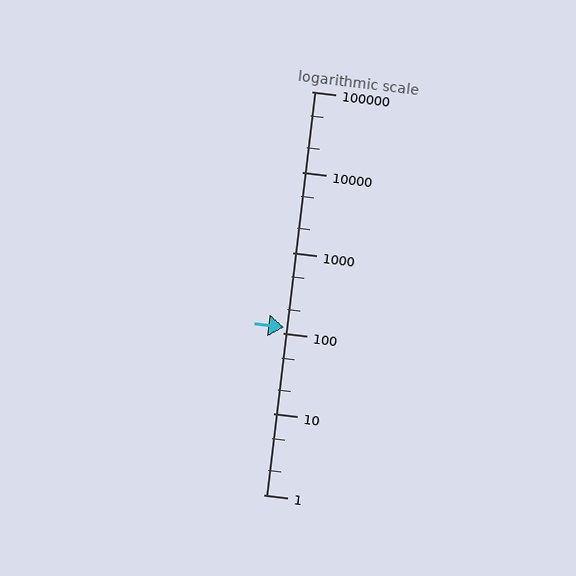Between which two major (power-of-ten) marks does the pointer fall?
The pointer is between 100 and 1000.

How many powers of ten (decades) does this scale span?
The scale spans 5 decades, from 1 to 100000.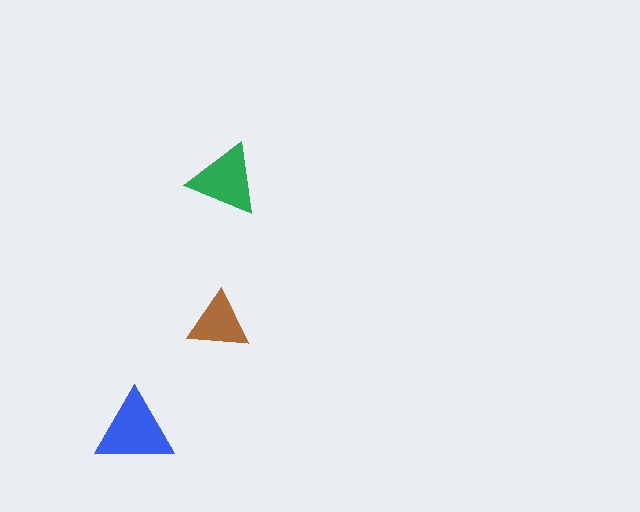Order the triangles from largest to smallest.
the blue one, the green one, the brown one.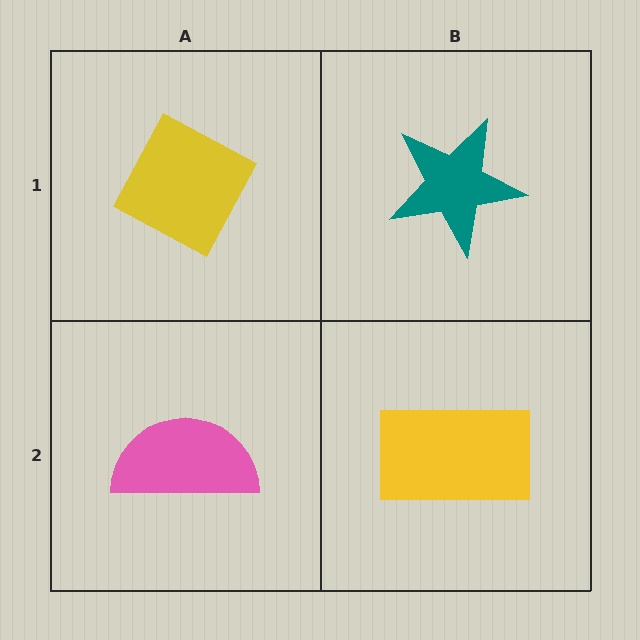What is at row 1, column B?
A teal star.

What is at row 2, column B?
A yellow rectangle.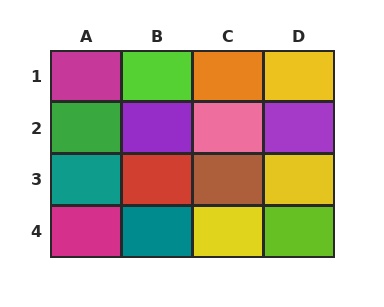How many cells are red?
1 cell is red.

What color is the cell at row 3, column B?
Red.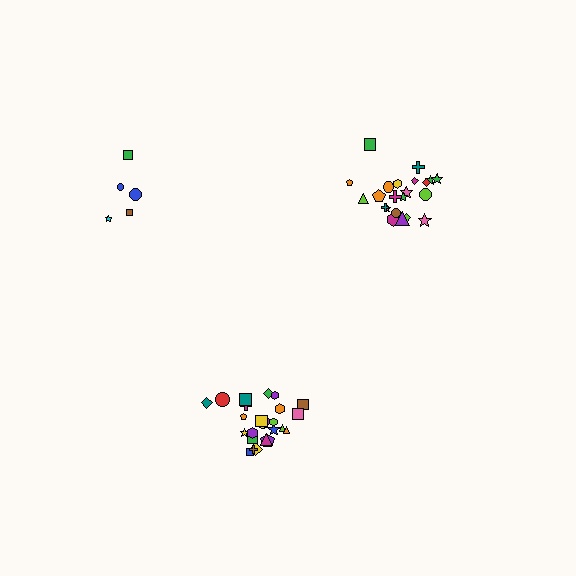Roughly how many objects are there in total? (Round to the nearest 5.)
Roughly 50 objects in total.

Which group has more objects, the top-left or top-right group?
The top-right group.